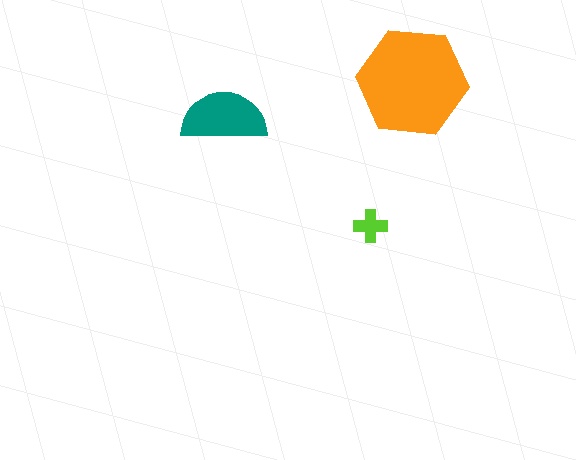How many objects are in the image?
There are 3 objects in the image.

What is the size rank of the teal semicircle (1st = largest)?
2nd.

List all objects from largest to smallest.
The orange hexagon, the teal semicircle, the lime cross.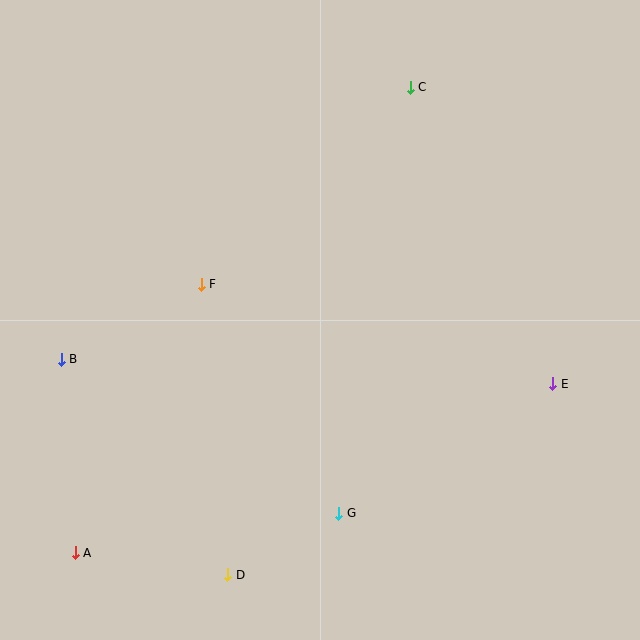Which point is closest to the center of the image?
Point F at (201, 284) is closest to the center.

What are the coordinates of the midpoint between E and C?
The midpoint between E and C is at (482, 235).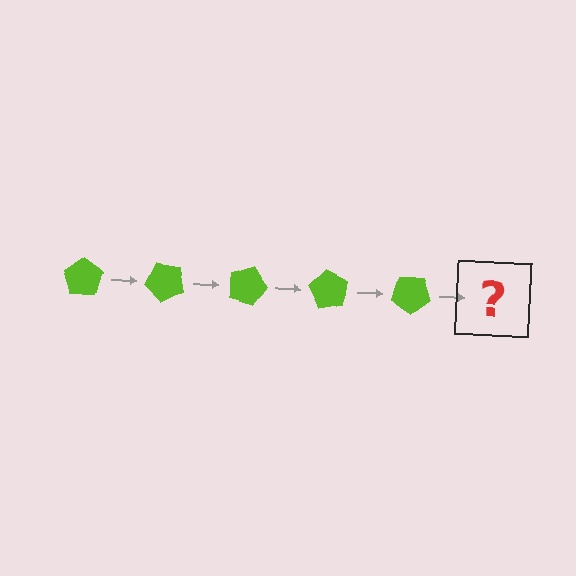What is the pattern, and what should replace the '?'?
The pattern is that the pentagon rotates 45 degrees each step. The '?' should be a lime pentagon rotated 225 degrees.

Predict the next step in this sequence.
The next step is a lime pentagon rotated 225 degrees.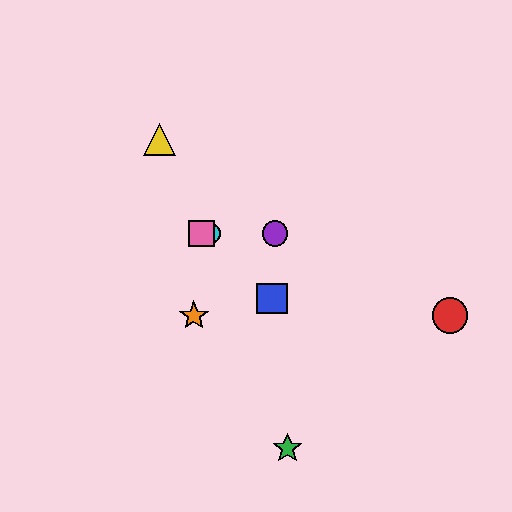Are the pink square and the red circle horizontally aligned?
No, the pink square is at y≈234 and the red circle is at y≈316.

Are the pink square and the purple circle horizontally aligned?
Yes, both are at y≈234.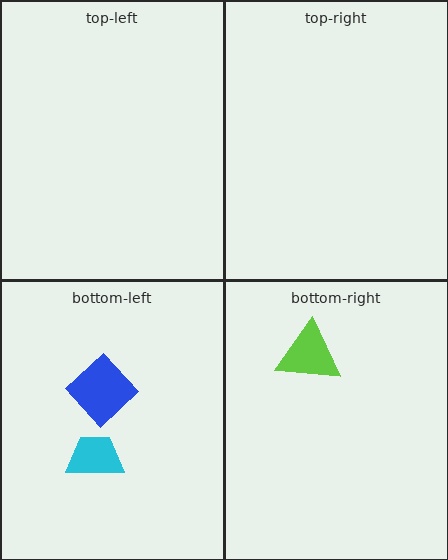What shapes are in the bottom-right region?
The lime triangle.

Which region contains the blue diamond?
The bottom-left region.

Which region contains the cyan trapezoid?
The bottom-left region.